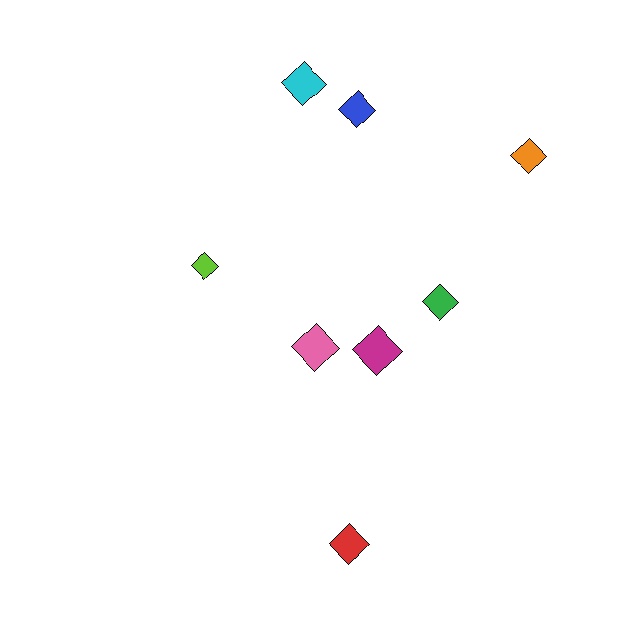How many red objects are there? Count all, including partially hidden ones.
There is 1 red object.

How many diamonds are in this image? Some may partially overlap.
There are 8 diamonds.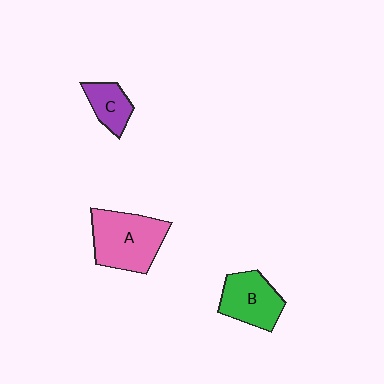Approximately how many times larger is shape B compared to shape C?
Approximately 1.6 times.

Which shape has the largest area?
Shape A (pink).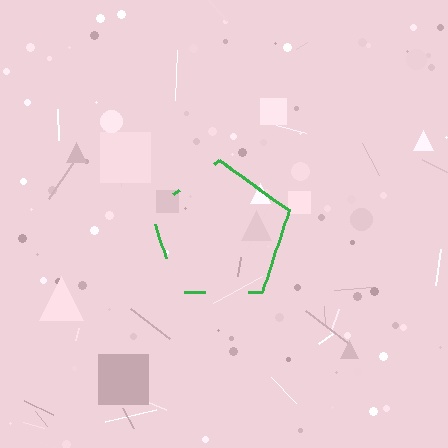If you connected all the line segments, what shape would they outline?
They would outline a pentagon.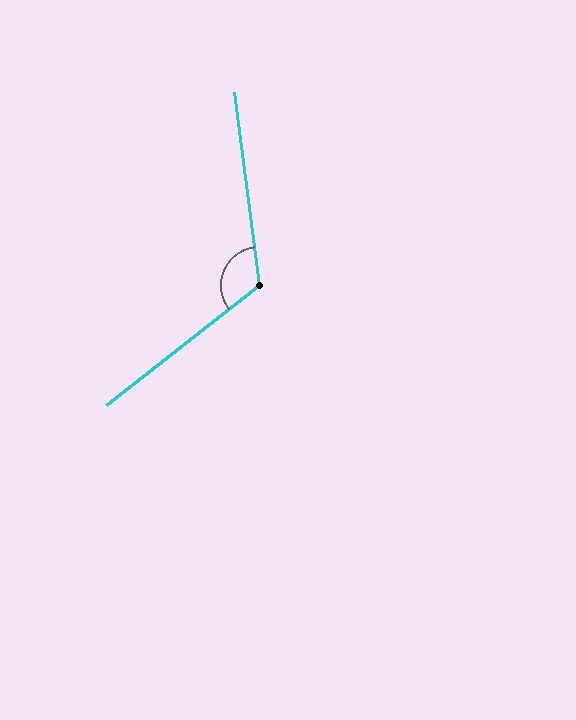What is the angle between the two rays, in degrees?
Approximately 121 degrees.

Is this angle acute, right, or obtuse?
It is obtuse.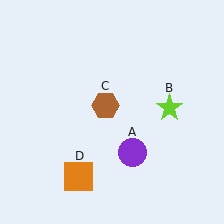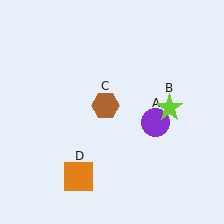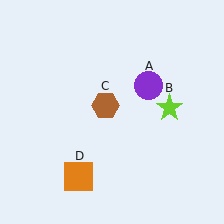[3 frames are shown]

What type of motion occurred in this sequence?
The purple circle (object A) rotated counterclockwise around the center of the scene.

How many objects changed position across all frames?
1 object changed position: purple circle (object A).